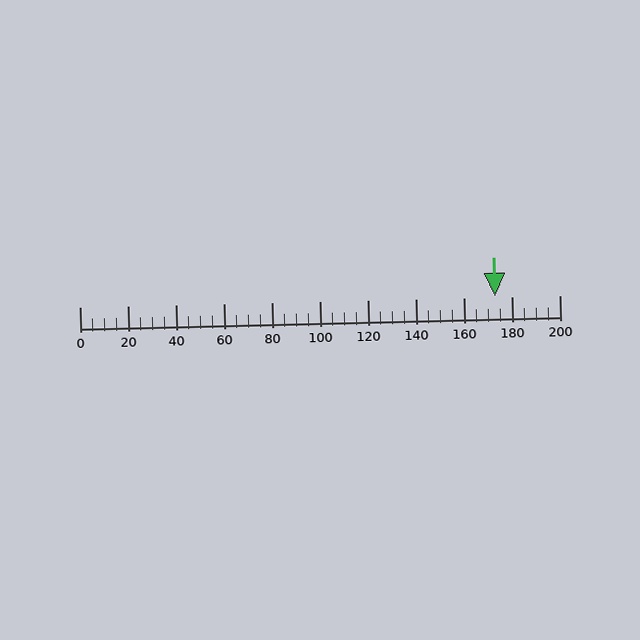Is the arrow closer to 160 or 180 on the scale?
The arrow is closer to 180.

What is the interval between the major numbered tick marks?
The major tick marks are spaced 20 units apart.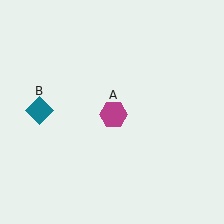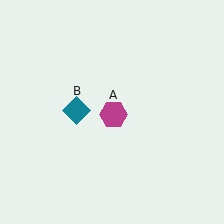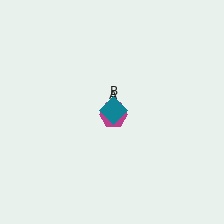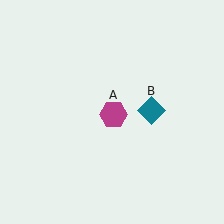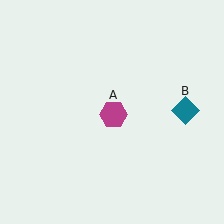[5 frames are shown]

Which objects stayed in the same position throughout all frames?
Magenta hexagon (object A) remained stationary.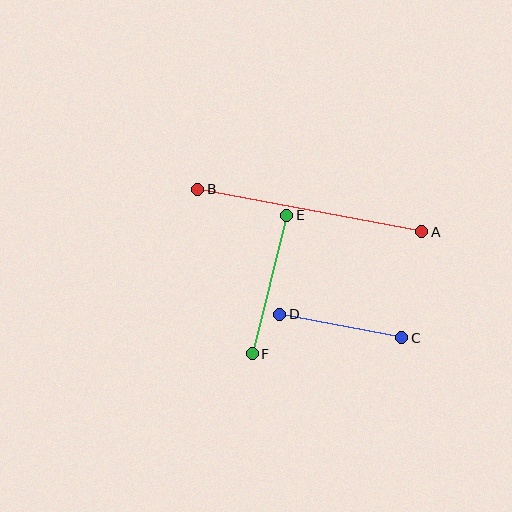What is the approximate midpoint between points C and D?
The midpoint is at approximately (341, 326) pixels.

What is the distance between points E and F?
The distance is approximately 143 pixels.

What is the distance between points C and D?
The distance is approximately 125 pixels.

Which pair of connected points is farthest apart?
Points A and B are farthest apart.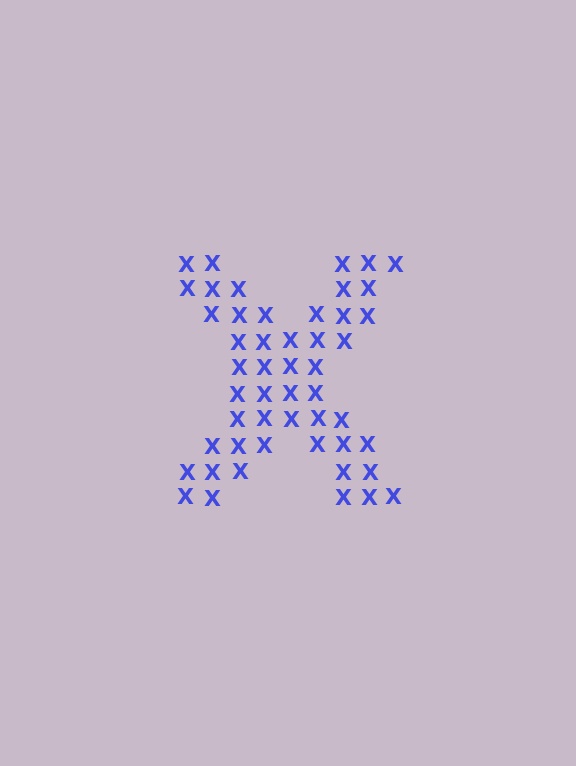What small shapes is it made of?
It is made of small letter X's.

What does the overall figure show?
The overall figure shows the letter X.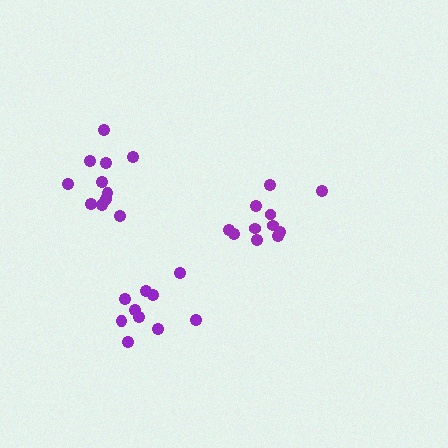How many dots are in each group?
Group 1: 11 dots, Group 2: 10 dots, Group 3: 12 dots (33 total).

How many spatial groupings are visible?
There are 3 spatial groupings.